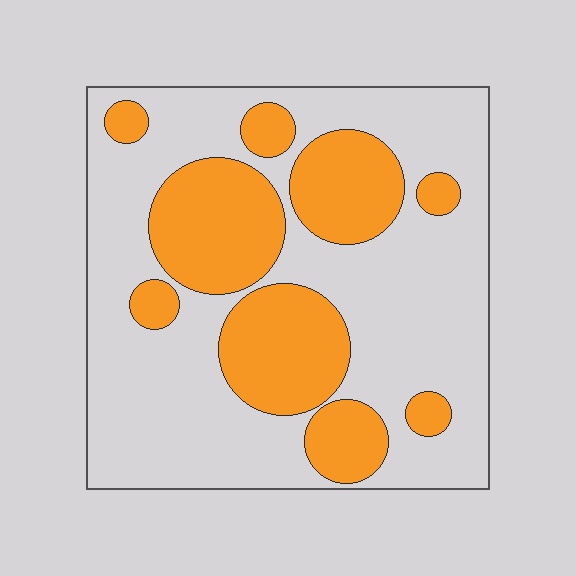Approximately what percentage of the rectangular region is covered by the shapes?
Approximately 35%.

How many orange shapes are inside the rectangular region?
9.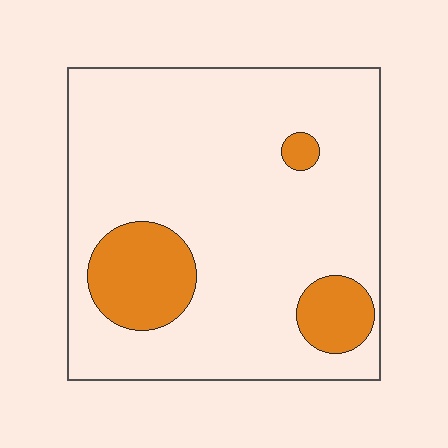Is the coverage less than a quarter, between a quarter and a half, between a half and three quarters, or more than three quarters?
Less than a quarter.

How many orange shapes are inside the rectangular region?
3.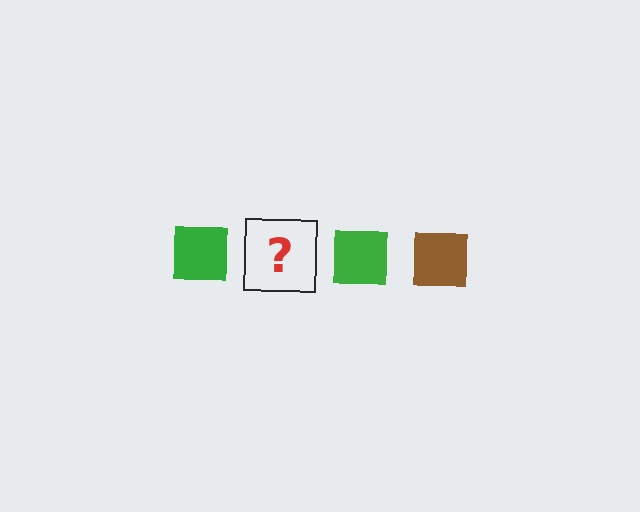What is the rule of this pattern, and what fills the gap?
The rule is that the pattern cycles through green, brown squares. The gap should be filled with a brown square.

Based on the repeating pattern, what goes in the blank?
The blank should be a brown square.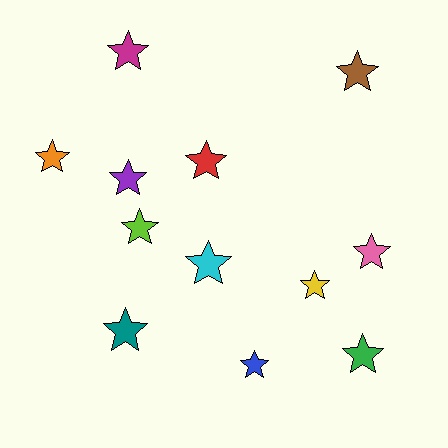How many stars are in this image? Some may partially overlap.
There are 12 stars.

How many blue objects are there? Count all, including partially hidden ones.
There is 1 blue object.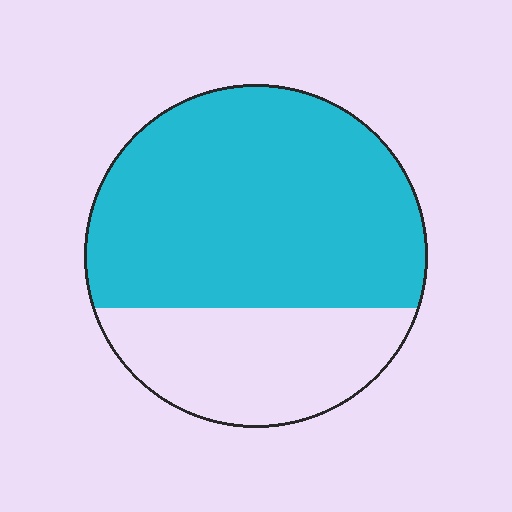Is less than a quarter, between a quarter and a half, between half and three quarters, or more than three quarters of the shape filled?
Between half and three quarters.